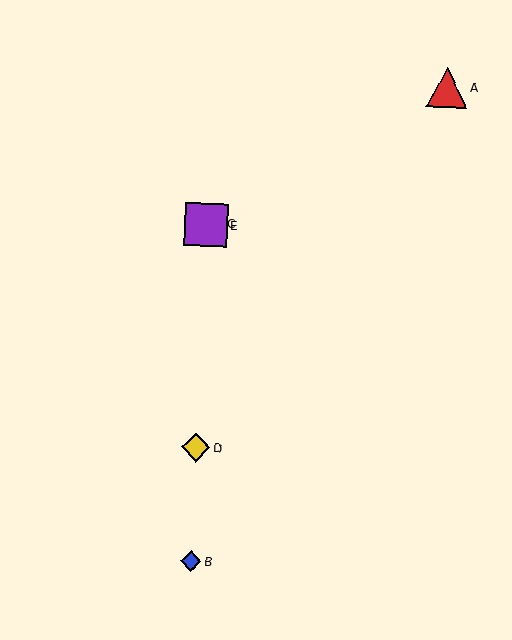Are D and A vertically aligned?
No, D is at x≈196 and A is at x≈447.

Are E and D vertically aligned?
Yes, both are at x≈206.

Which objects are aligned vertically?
Objects B, C, D, E are aligned vertically.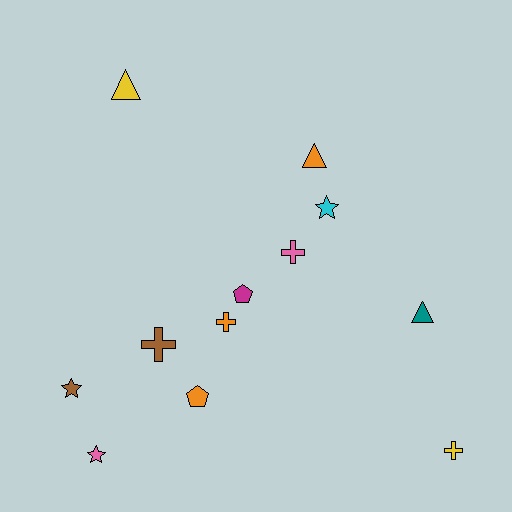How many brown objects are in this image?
There are 2 brown objects.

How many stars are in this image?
There are 3 stars.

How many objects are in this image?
There are 12 objects.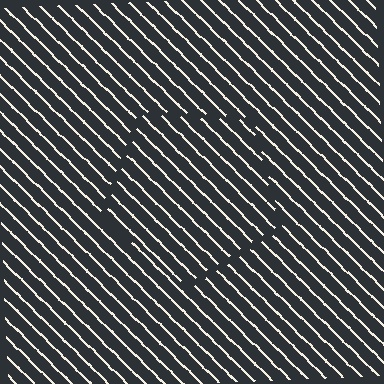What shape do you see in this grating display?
An illusory pentagon. The interior of the shape contains the same grating, shifted by half a period — the contour is defined by the phase discontinuity where line-ends from the inner and outer gratings abut.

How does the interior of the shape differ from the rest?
The interior of the shape contains the same grating, shifted by half a period — the contour is defined by the phase discontinuity where line-ends from the inner and outer gratings abut.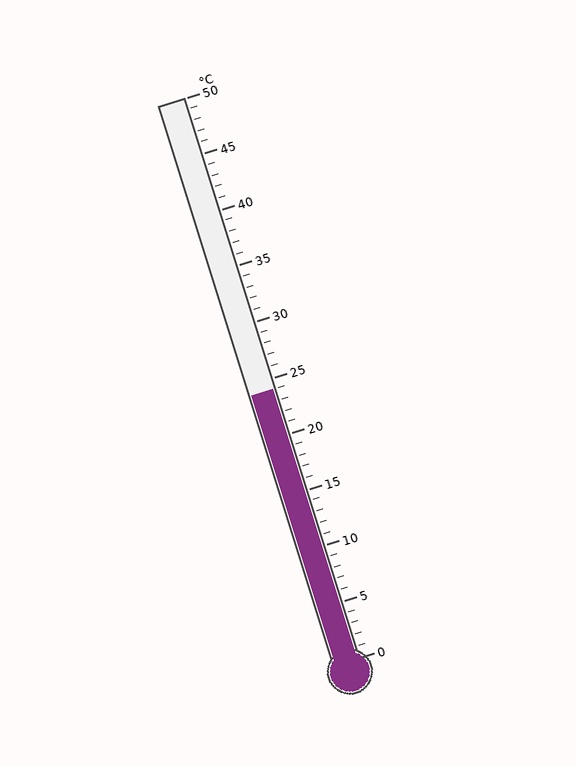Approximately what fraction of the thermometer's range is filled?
The thermometer is filled to approximately 50% of its range.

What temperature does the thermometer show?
The thermometer shows approximately 24°C.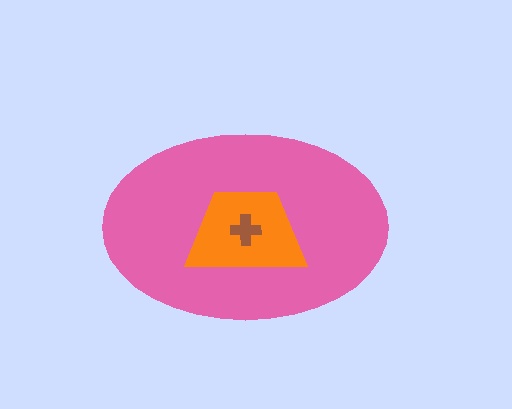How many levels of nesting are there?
3.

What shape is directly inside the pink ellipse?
The orange trapezoid.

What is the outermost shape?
The pink ellipse.